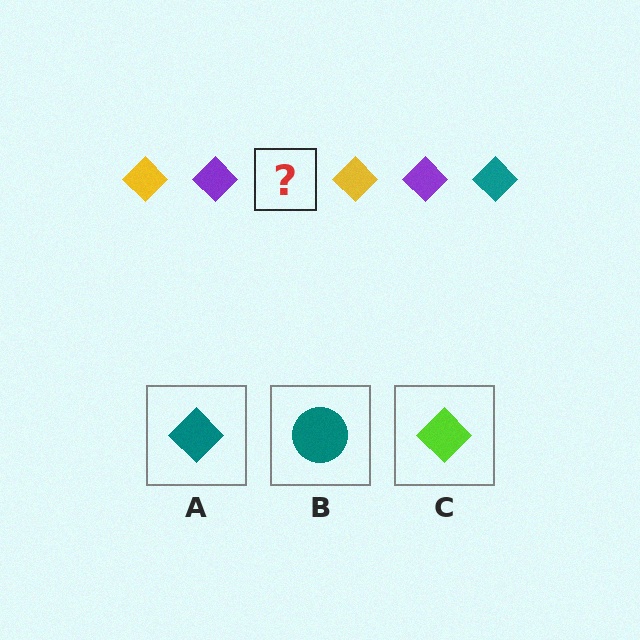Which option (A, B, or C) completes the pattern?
A.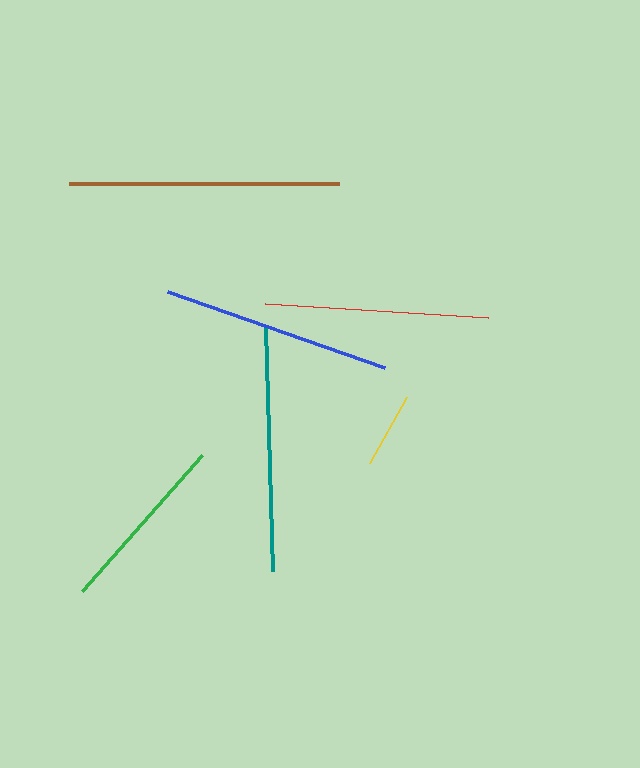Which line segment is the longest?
The brown line is the longest at approximately 271 pixels.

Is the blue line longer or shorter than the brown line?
The brown line is longer than the blue line.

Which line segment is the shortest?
The yellow line is the shortest at approximately 75 pixels.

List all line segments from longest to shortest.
From longest to shortest: brown, teal, blue, red, green, yellow.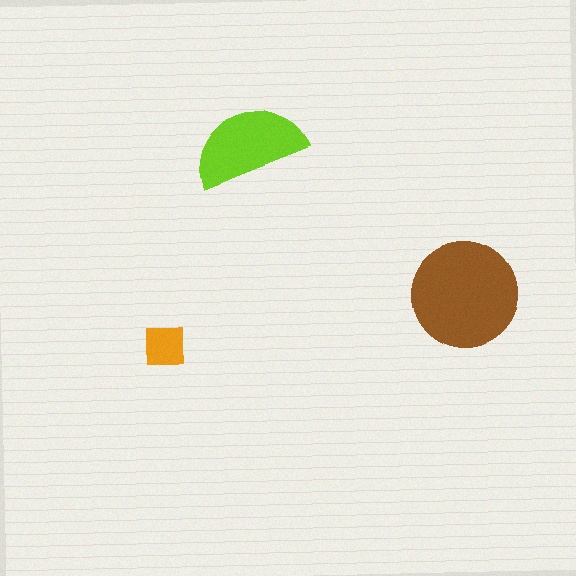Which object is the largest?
The brown circle.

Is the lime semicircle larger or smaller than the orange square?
Larger.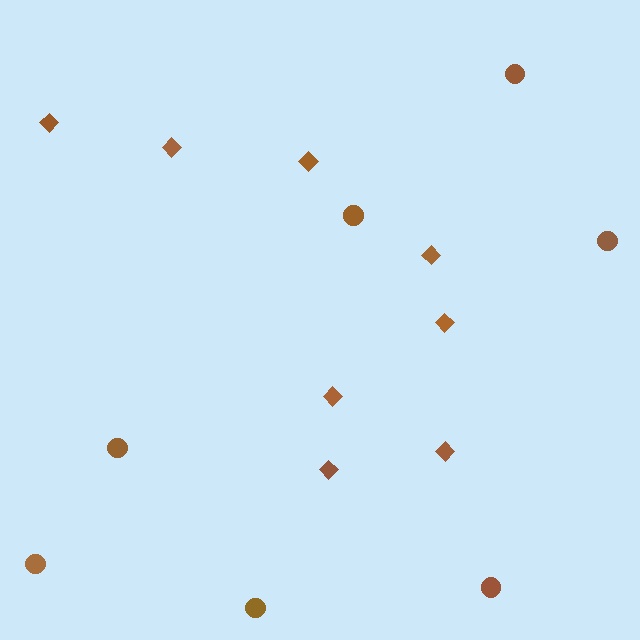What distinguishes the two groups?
There are 2 groups: one group of circles (7) and one group of diamonds (8).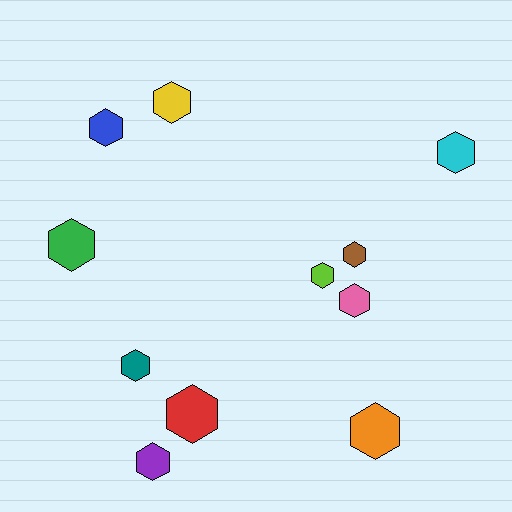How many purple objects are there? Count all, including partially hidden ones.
There is 1 purple object.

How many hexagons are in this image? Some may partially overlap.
There are 11 hexagons.